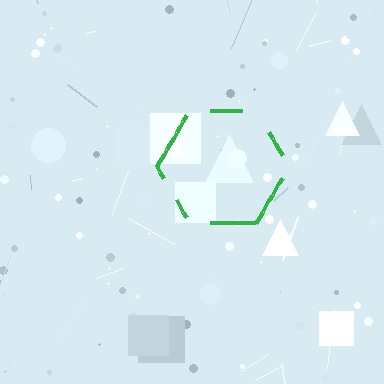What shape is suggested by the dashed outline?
The dashed outline suggests a hexagon.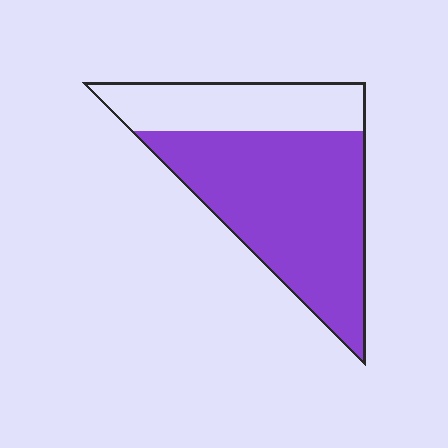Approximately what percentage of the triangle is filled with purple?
Approximately 70%.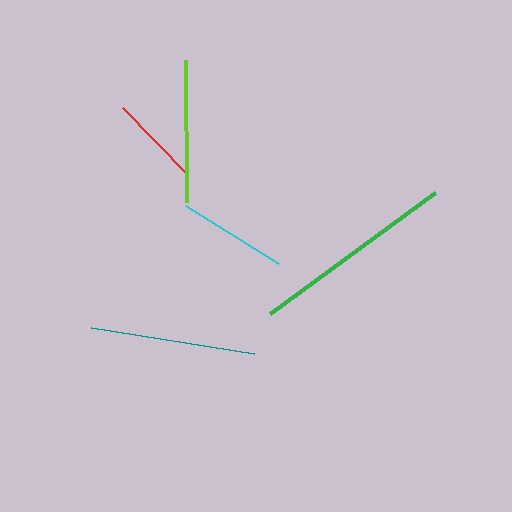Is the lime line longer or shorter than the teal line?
The teal line is longer than the lime line.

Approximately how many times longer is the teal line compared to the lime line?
The teal line is approximately 1.2 times the length of the lime line.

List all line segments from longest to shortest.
From longest to shortest: green, teal, lime, cyan, red.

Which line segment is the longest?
The green line is the longest at approximately 204 pixels.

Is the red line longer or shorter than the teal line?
The teal line is longer than the red line.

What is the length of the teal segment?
The teal segment is approximately 165 pixels long.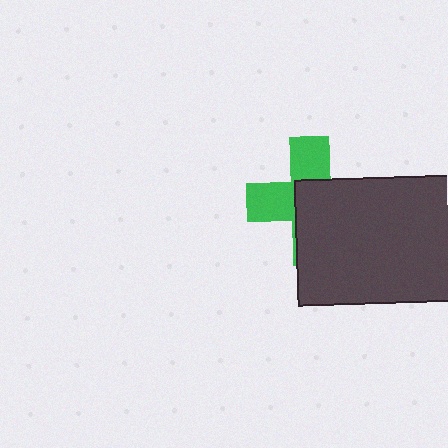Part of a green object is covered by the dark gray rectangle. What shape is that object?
It is a cross.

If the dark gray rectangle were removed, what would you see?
You would see the complete green cross.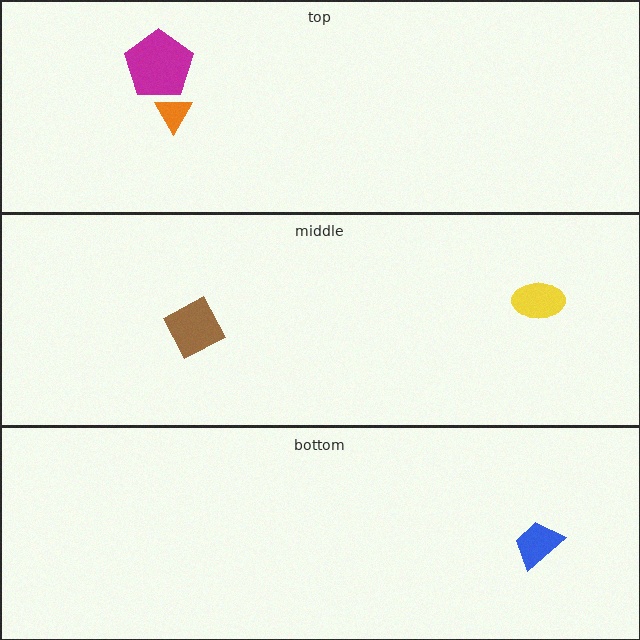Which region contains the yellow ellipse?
The middle region.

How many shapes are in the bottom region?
1.